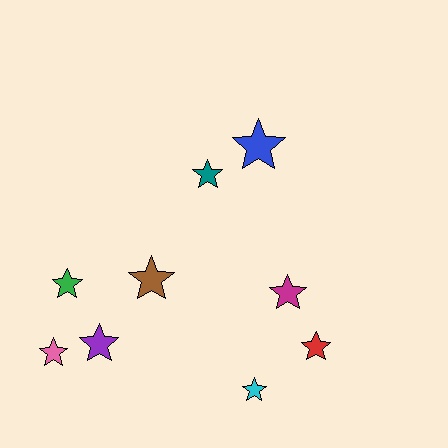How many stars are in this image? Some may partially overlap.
There are 9 stars.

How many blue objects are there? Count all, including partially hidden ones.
There is 1 blue object.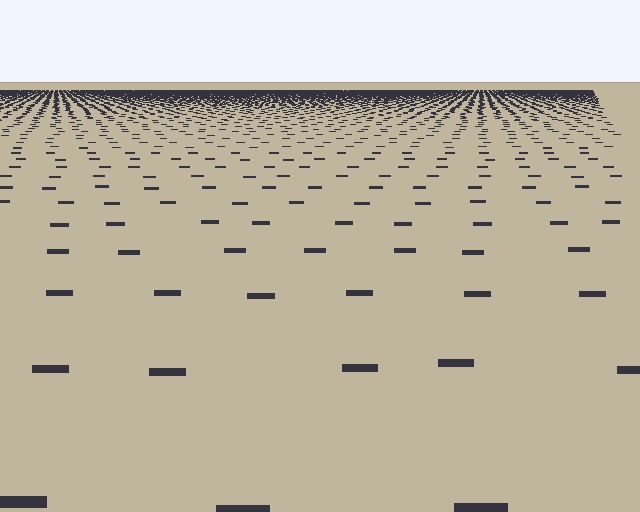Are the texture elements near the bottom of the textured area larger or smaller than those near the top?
Larger. Near the bottom, elements are closer to the viewer and appear at a bigger on-screen size.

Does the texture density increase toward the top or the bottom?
Density increases toward the top.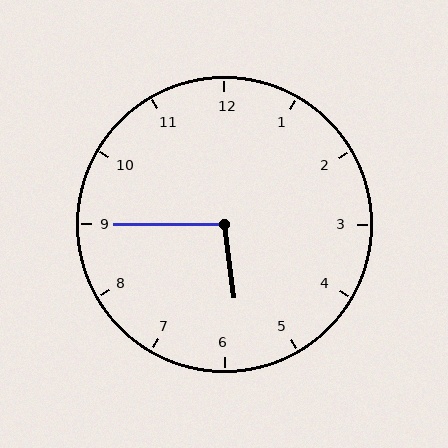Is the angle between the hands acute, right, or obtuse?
It is obtuse.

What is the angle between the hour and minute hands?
Approximately 98 degrees.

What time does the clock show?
5:45.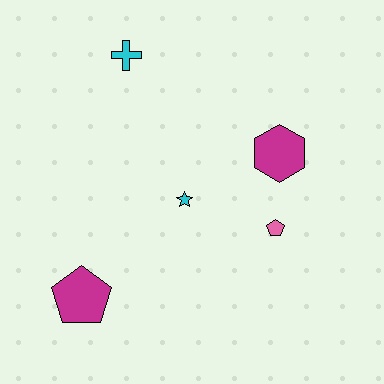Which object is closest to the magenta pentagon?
The cyan star is closest to the magenta pentagon.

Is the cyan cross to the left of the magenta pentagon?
No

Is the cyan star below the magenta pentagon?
No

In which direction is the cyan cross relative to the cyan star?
The cyan cross is above the cyan star.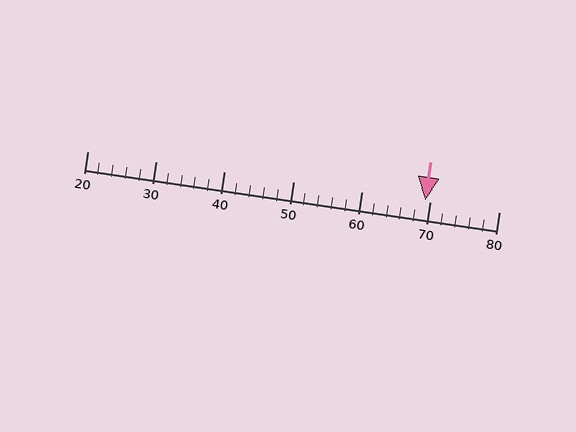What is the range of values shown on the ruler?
The ruler shows values from 20 to 80.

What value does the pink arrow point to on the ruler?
The pink arrow points to approximately 69.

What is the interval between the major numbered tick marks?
The major tick marks are spaced 10 units apart.